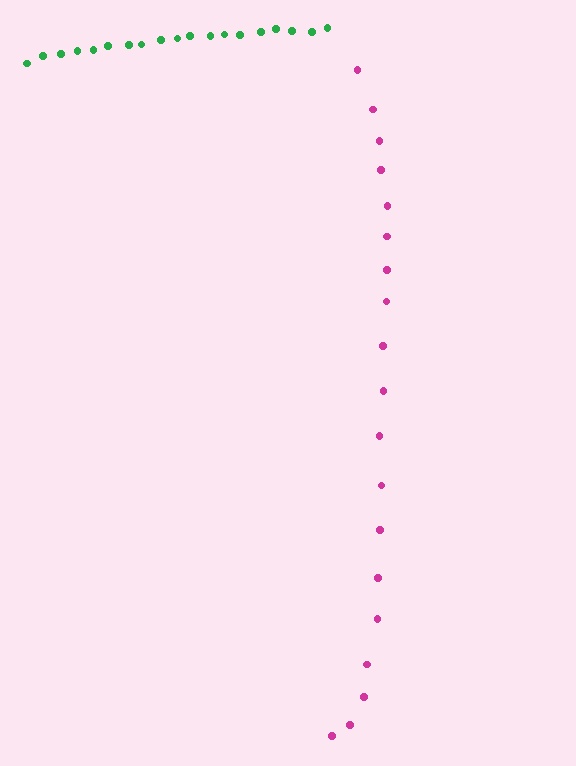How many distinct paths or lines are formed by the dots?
There are 2 distinct paths.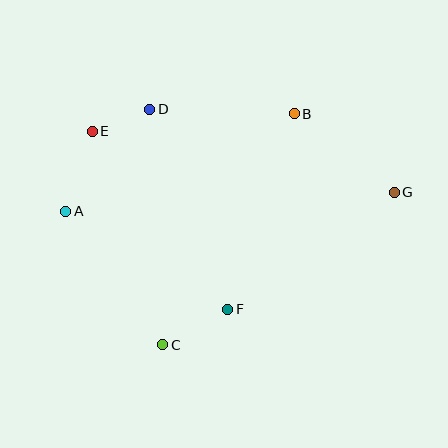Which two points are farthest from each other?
Points A and G are farthest from each other.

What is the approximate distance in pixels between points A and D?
The distance between A and D is approximately 132 pixels.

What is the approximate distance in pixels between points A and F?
The distance between A and F is approximately 189 pixels.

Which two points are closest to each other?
Points D and E are closest to each other.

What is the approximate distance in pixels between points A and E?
The distance between A and E is approximately 84 pixels.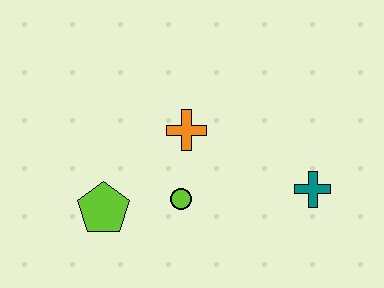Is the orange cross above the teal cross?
Yes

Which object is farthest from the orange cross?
The teal cross is farthest from the orange cross.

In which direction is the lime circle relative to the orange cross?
The lime circle is below the orange cross.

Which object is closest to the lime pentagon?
The lime circle is closest to the lime pentagon.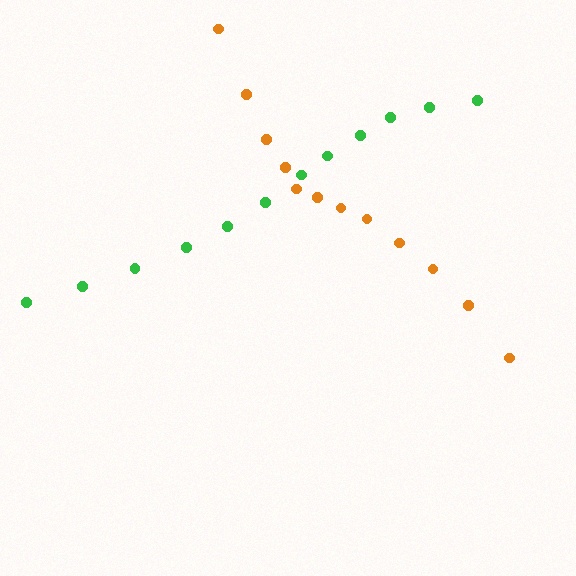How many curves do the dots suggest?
There are 2 distinct paths.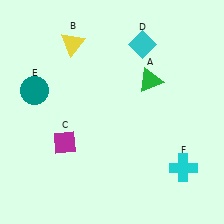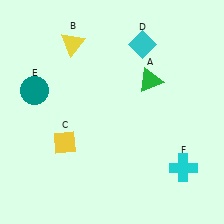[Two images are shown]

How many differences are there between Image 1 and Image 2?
There is 1 difference between the two images.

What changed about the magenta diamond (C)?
In Image 1, C is magenta. In Image 2, it changed to yellow.